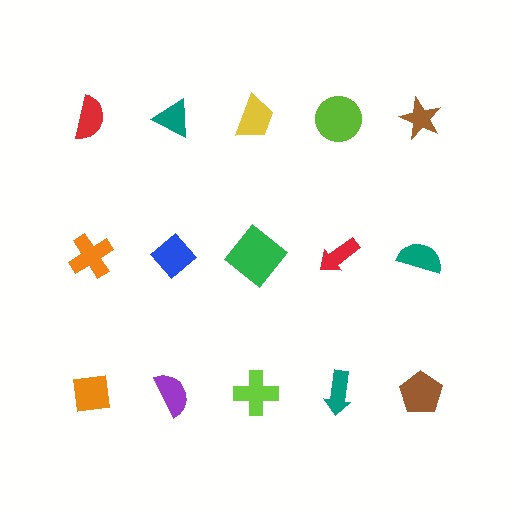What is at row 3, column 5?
A brown pentagon.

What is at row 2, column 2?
A blue diamond.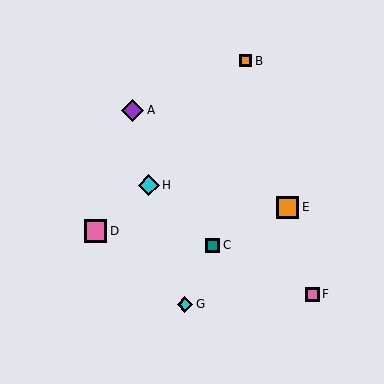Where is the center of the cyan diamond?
The center of the cyan diamond is at (149, 185).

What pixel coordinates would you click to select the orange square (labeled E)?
Click at (288, 207) to select the orange square E.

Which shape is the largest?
The pink square (labeled D) is the largest.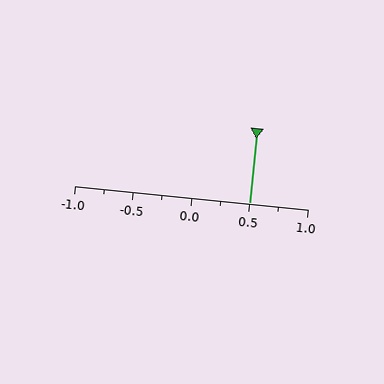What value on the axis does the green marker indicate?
The marker indicates approximately 0.5.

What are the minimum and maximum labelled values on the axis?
The axis runs from -1.0 to 1.0.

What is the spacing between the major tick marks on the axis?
The major ticks are spaced 0.5 apart.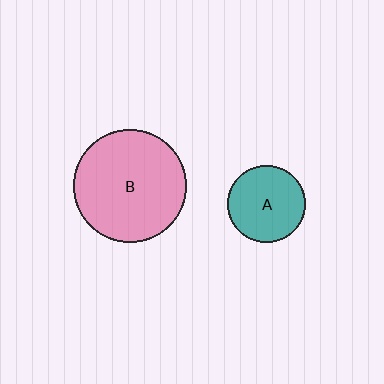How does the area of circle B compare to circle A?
Approximately 2.1 times.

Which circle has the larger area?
Circle B (pink).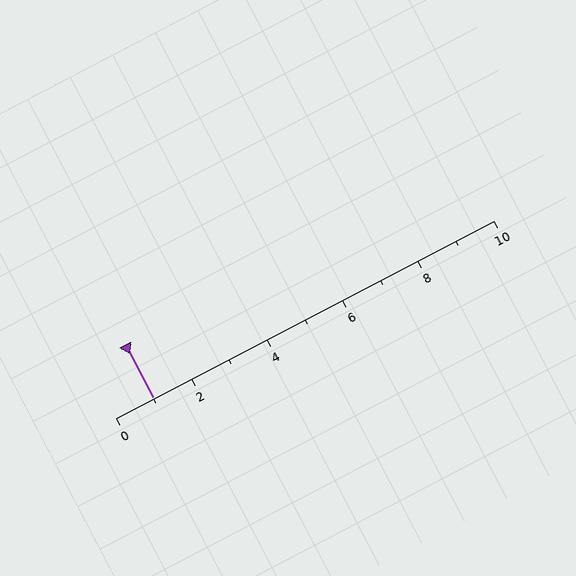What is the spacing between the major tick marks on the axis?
The major ticks are spaced 2 apart.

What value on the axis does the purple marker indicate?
The marker indicates approximately 1.